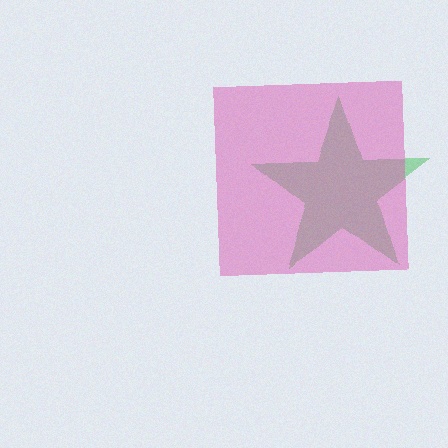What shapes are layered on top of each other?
The layered shapes are: a green star, a pink square.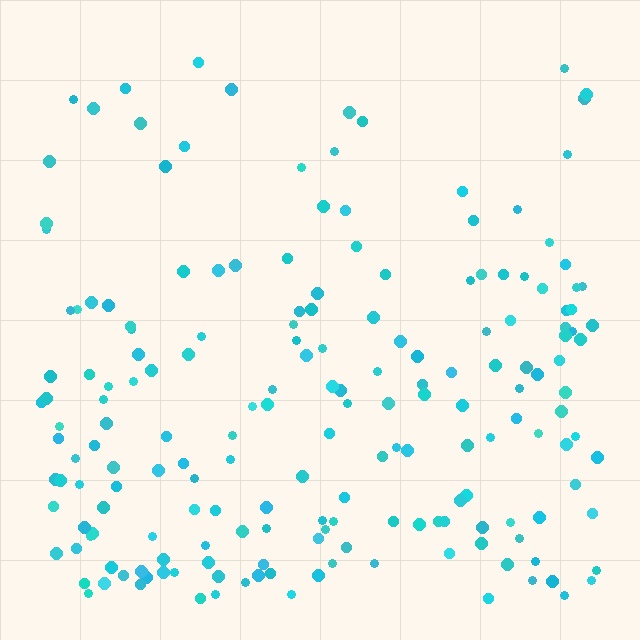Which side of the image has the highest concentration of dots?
The bottom.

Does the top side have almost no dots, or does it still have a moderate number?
Still a moderate number, just noticeably fewer than the bottom.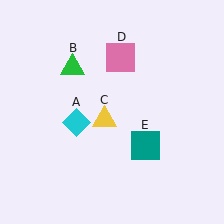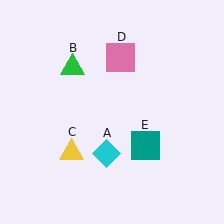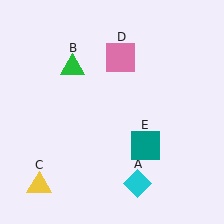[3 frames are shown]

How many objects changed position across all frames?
2 objects changed position: cyan diamond (object A), yellow triangle (object C).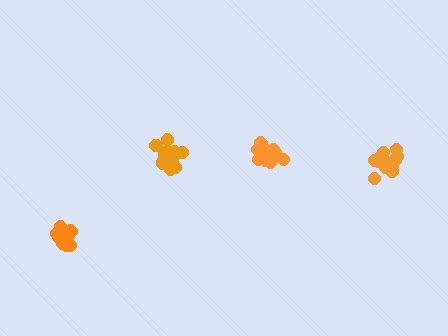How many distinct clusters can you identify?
There are 4 distinct clusters.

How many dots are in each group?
Group 1: 15 dots, Group 2: 16 dots, Group 3: 16 dots, Group 4: 18 dots (65 total).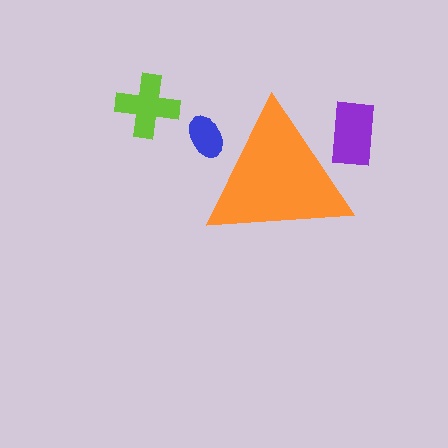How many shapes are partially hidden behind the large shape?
2 shapes are partially hidden.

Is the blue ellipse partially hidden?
Yes, the blue ellipse is partially hidden behind the orange triangle.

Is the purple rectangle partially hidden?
Yes, the purple rectangle is partially hidden behind the orange triangle.